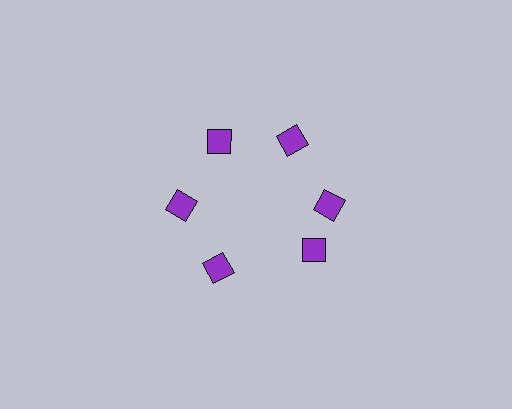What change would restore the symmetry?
The symmetry would be restored by rotating it back into even spacing with its neighbors so that all 6 diamonds sit at equal angles and equal distance from the center.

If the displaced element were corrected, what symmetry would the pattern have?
It would have 6-fold rotational symmetry — the pattern would map onto itself every 60 degrees.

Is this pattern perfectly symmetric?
No. The 6 purple diamonds are arranged in a ring, but one element near the 5 o'clock position is rotated out of alignment along the ring, breaking the 6-fold rotational symmetry.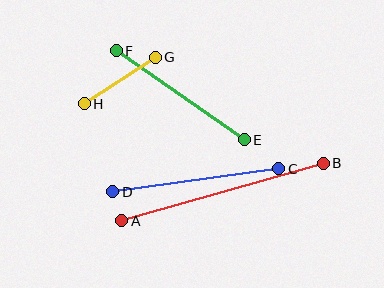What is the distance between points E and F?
The distance is approximately 156 pixels.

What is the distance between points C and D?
The distance is approximately 167 pixels.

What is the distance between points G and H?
The distance is approximately 85 pixels.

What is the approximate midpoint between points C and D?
The midpoint is at approximately (196, 180) pixels.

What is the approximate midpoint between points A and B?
The midpoint is at approximately (223, 192) pixels.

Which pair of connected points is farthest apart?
Points A and B are farthest apart.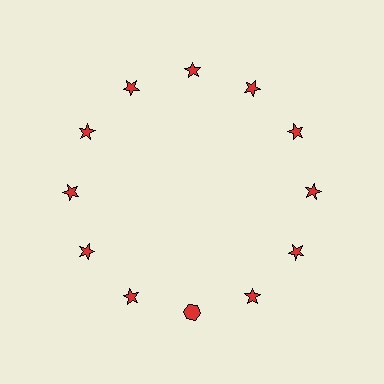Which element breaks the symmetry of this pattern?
The red hexagon at roughly the 6 o'clock position breaks the symmetry. All other shapes are red stars.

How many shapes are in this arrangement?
There are 12 shapes arranged in a ring pattern.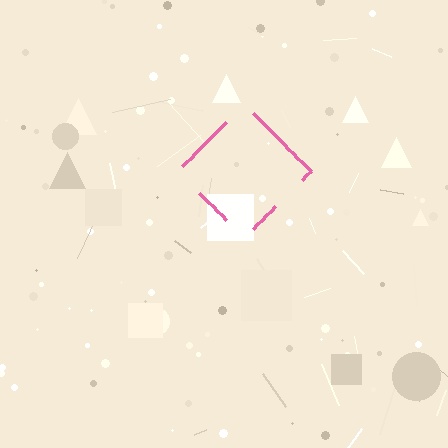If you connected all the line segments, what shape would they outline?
They would outline a diamond.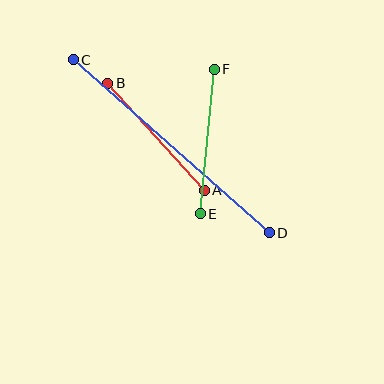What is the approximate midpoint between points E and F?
The midpoint is at approximately (207, 141) pixels.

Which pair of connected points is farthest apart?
Points C and D are farthest apart.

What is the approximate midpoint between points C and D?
The midpoint is at approximately (171, 146) pixels.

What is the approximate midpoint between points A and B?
The midpoint is at approximately (156, 137) pixels.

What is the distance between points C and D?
The distance is approximately 262 pixels.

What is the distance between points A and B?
The distance is approximately 144 pixels.